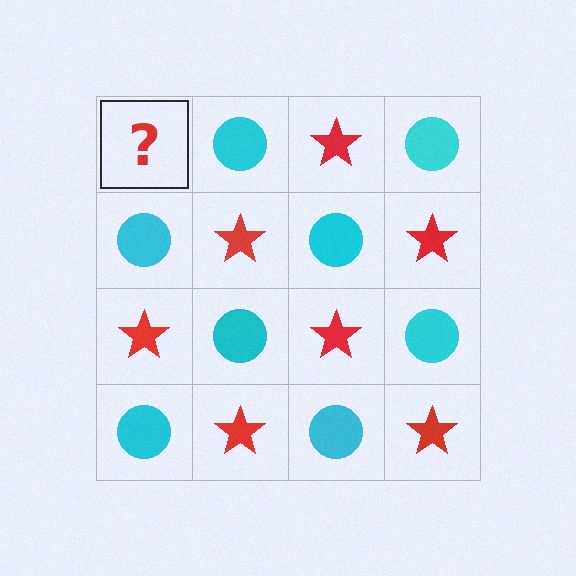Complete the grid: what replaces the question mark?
The question mark should be replaced with a red star.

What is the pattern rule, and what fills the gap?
The rule is that it alternates red star and cyan circle in a checkerboard pattern. The gap should be filled with a red star.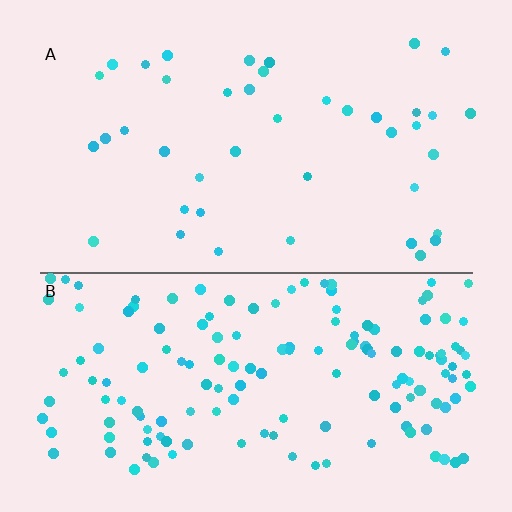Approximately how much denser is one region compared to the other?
Approximately 3.7× — region B over region A.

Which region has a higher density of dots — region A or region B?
B (the bottom).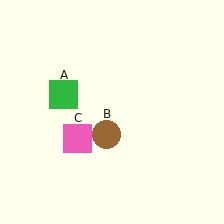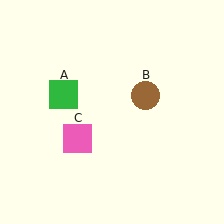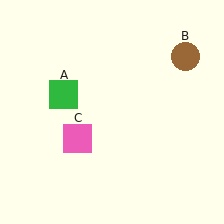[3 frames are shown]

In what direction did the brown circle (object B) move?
The brown circle (object B) moved up and to the right.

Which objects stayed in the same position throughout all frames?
Green square (object A) and pink square (object C) remained stationary.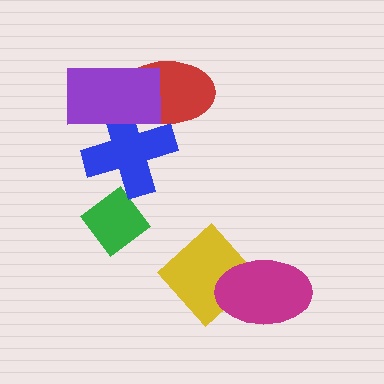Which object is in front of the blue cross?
The purple rectangle is in front of the blue cross.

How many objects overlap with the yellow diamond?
1 object overlaps with the yellow diamond.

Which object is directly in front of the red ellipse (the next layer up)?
The blue cross is directly in front of the red ellipse.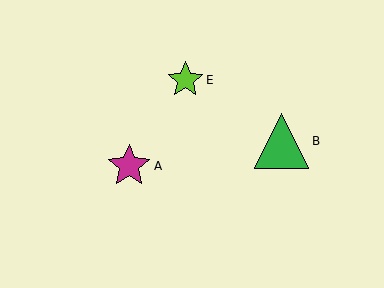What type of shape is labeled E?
Shape E is a lime star.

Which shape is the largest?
The green triangle (labeled B) is the largest.